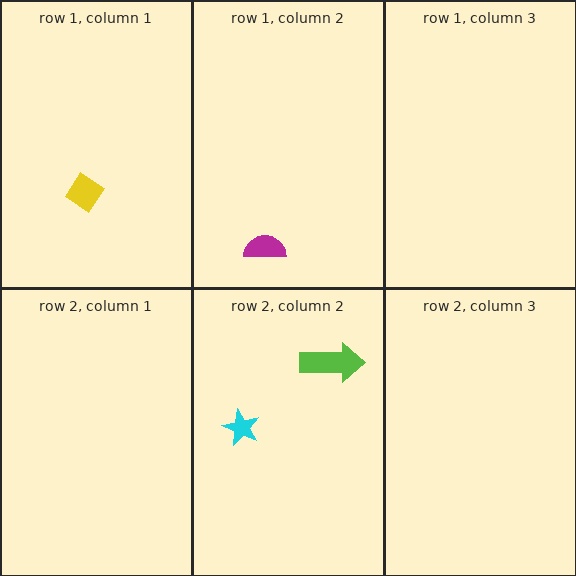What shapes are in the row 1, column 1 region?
The yellow diamond.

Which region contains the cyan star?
The row 2, column 2 region.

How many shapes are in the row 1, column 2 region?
1.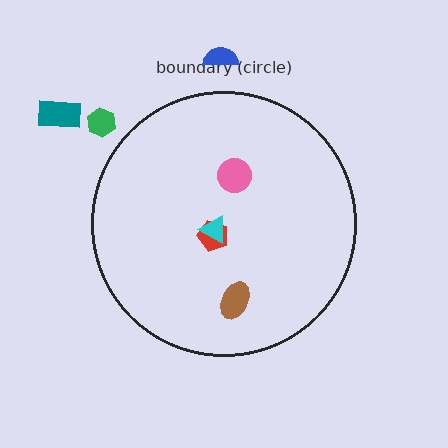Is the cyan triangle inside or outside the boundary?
Inside.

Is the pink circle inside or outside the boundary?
Inside.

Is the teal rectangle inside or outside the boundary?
Outside.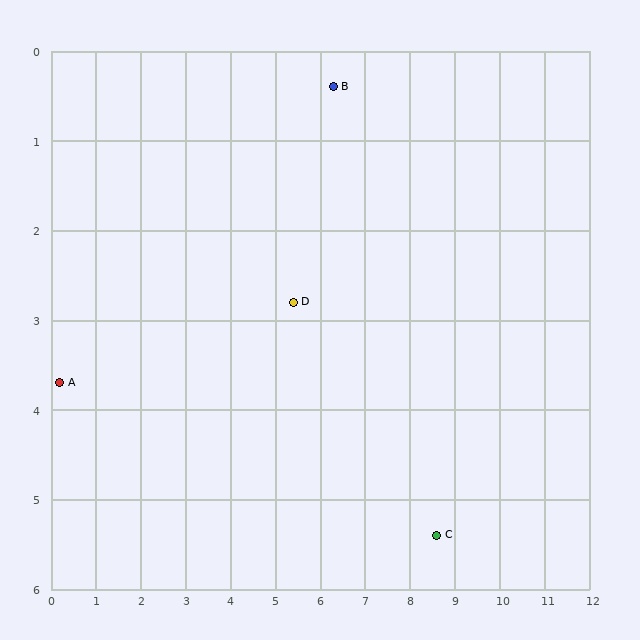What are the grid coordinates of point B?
Point B is at approximately (6.3, 0.4).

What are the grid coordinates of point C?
Point C is at approximately (8.6, 5.4).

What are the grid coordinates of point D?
Point D is at approximately (5.4, 2.8).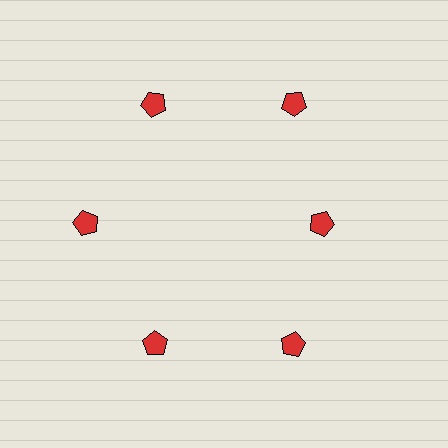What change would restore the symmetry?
The symmetry would be restored by moving it outward, back onto the ring so that all 6 pentagons sit at equal angles and equal distance from the center.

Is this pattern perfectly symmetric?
No. The 6 red pentagons are arranged in a ring, but one element near the 3 o'clock position is pulled inward toward the center, breaking the 6-fold rotational symmetry.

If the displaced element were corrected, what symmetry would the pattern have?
It would have 6-fold rotational symmetry — the pattern would map onto itself every 60 degrees.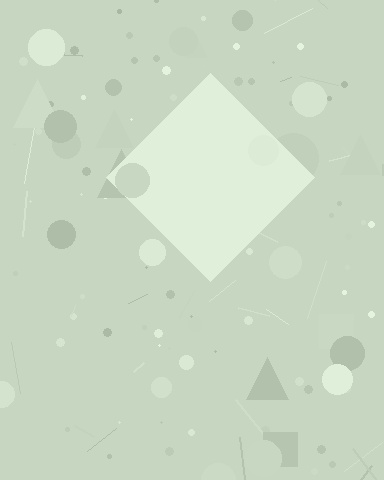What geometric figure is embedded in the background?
A diamond is embedded in the background.